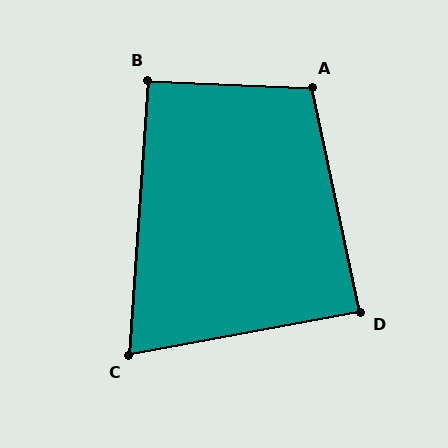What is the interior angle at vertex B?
Approximately 92 degrees (approximately right).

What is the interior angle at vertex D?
Approximately 88 degrees (approximately right).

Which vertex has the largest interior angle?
A, at approximately 104 degrees.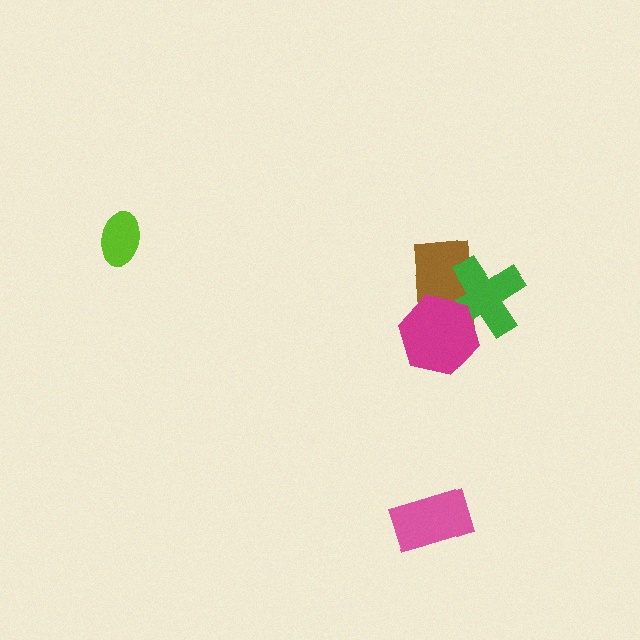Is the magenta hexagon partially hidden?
No, no other shape covers it.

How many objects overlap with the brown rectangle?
2 objects overlap with the brown rectangle.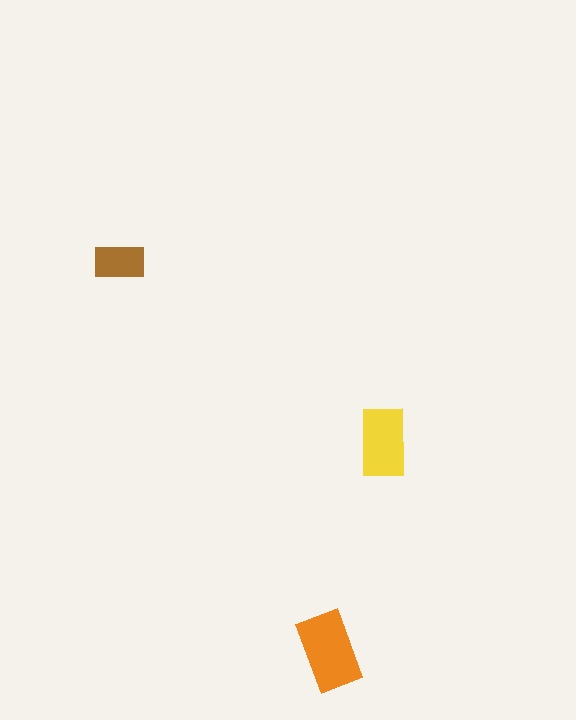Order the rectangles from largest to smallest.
the orange one, the yellow one, the brown one.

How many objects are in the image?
There are 3 objects in the image.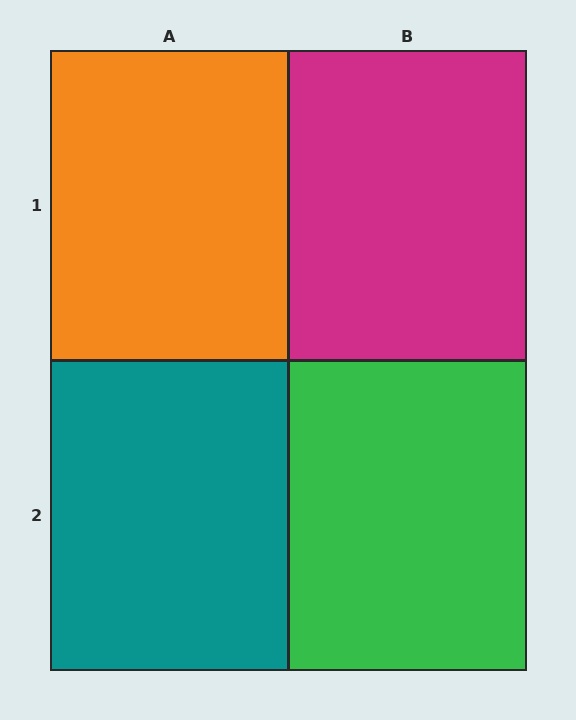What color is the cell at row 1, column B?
Magenta.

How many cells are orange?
1 cell is orange.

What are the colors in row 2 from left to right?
Teal, green.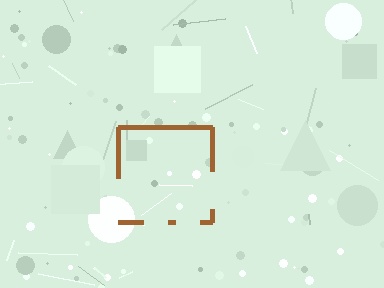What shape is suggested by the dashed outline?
The dashed outline suggests a square.